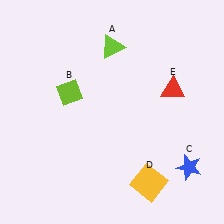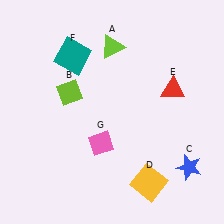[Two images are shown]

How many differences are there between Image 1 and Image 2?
There are 2 differences between the two images.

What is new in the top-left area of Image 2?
A teal square (F) was added in the top-left area of Image 2.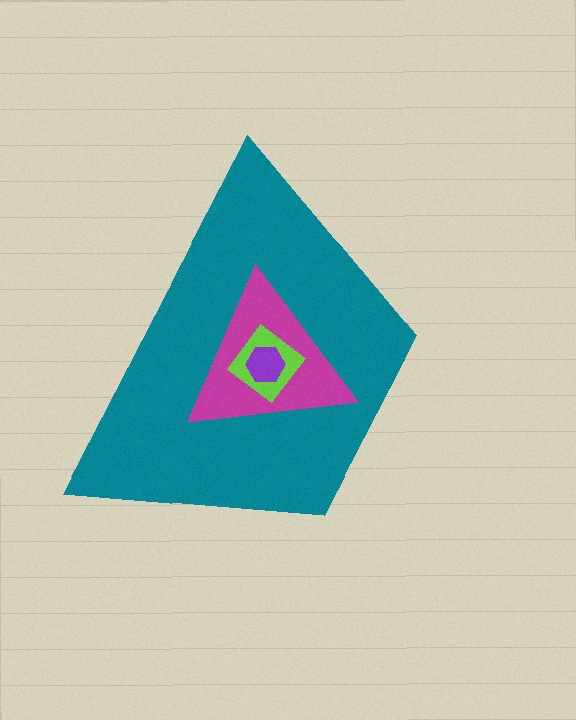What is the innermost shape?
The purple hexagon.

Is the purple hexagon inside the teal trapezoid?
Yes.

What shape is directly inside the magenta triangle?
The lime diamond.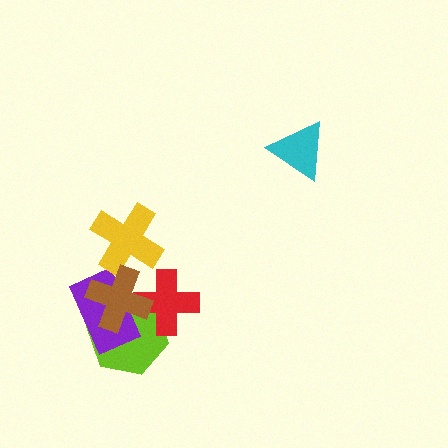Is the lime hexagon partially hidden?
Yes, it is partially covered by another shape.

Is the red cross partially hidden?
Yes, it is partially covered by another shape.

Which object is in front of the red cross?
The brown cross is in front of the red cross.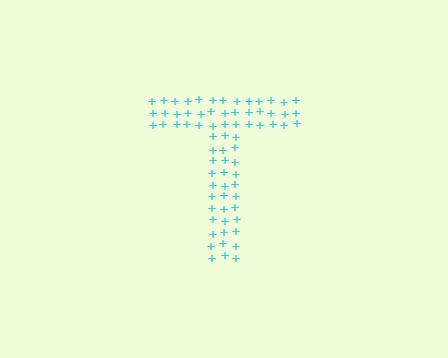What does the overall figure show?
The overall figure shows the letter T.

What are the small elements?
The small elements are plus signs.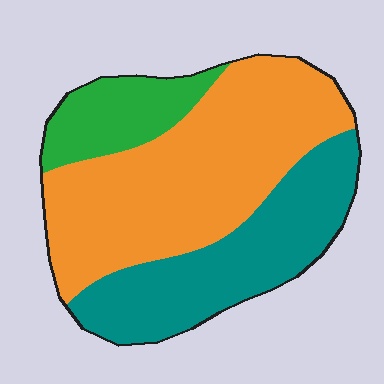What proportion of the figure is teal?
Teal takes up about one third (1/3) of the figure.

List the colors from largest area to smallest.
From largest to smallest: orange, teal, green.